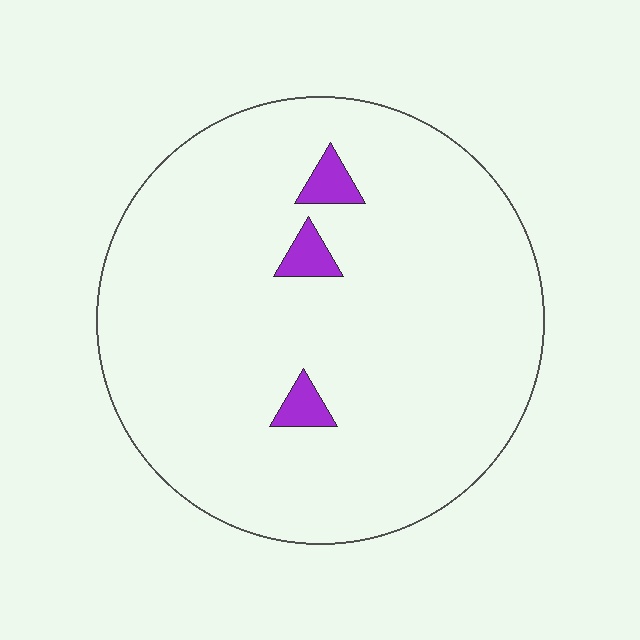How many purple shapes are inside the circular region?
3.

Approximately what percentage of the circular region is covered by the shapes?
Approximately 5%.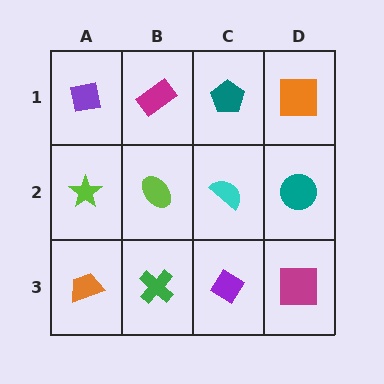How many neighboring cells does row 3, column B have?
3.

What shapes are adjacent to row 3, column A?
A lime star (row 2, column A), a green cross (row 3, column B).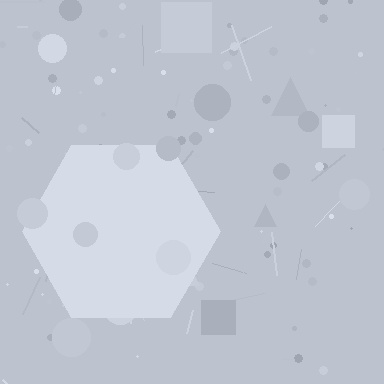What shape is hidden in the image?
A hexagon is hidden in the image.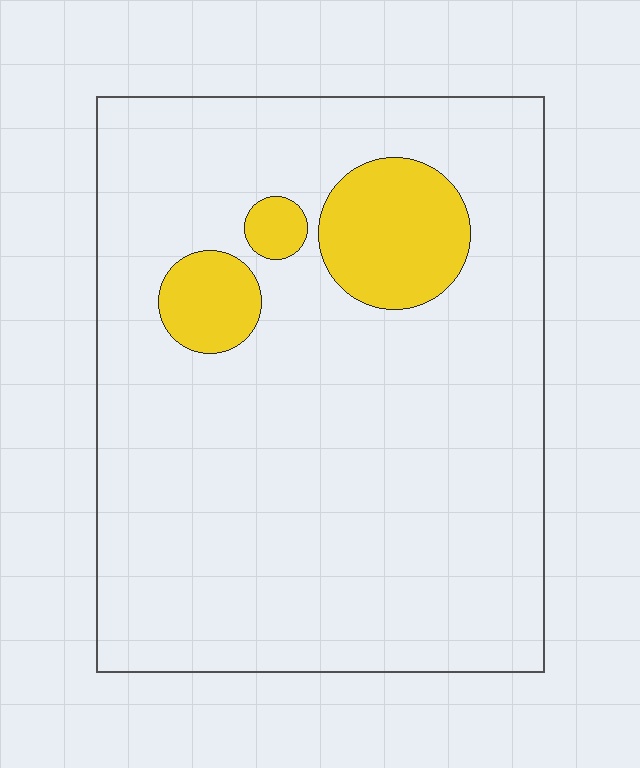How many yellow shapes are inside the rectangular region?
3.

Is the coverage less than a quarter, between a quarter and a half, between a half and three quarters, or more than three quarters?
Less than a quarter.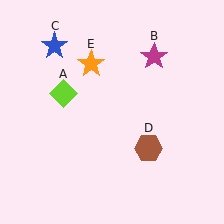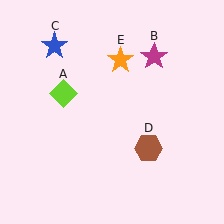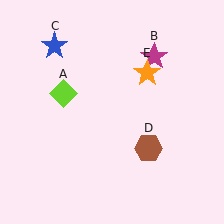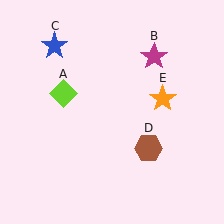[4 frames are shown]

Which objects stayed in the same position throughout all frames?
Lime diamond (object A) and magenta star (object B) and blue star (object C) and brown hexagon (object D) remained stationary.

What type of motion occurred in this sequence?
The orange star (object E) rotated clockwise around the center of the scene.